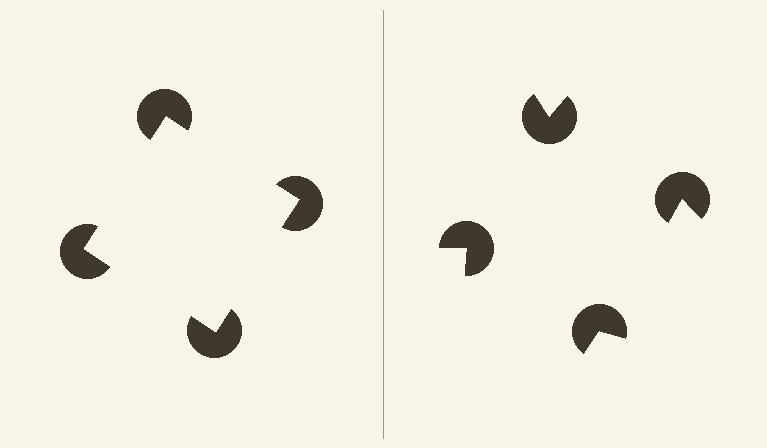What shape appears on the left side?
An illusory square.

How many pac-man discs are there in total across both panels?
8 — 4 on each side.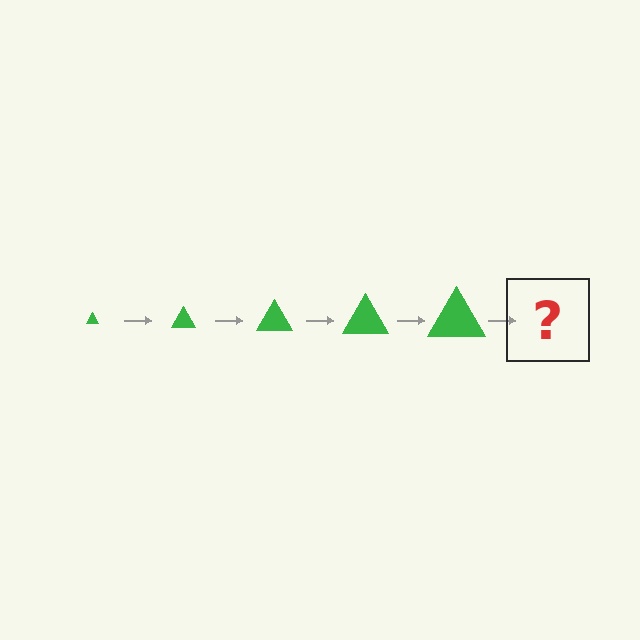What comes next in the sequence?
The next element should be a green triangle, larger than the previous one.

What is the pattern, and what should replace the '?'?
The pattern is that the triangle gets progressively larger each step. The '?' should be a green triangle, larger than the previous one.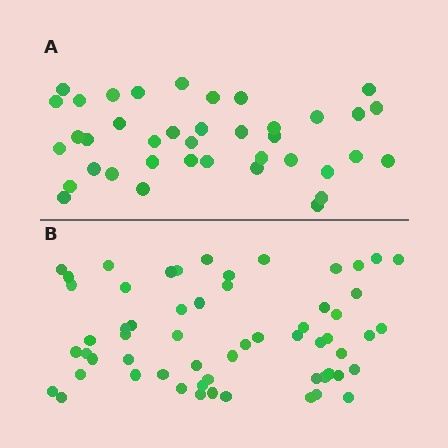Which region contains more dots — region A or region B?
Region B (the bottom region) has more dots.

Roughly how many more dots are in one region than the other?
Region B has approximately 20 more dots than region A.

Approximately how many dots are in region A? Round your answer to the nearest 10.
About 40 dots. (The exact count is 39, which rounds to 40.)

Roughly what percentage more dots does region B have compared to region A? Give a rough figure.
About 50% more.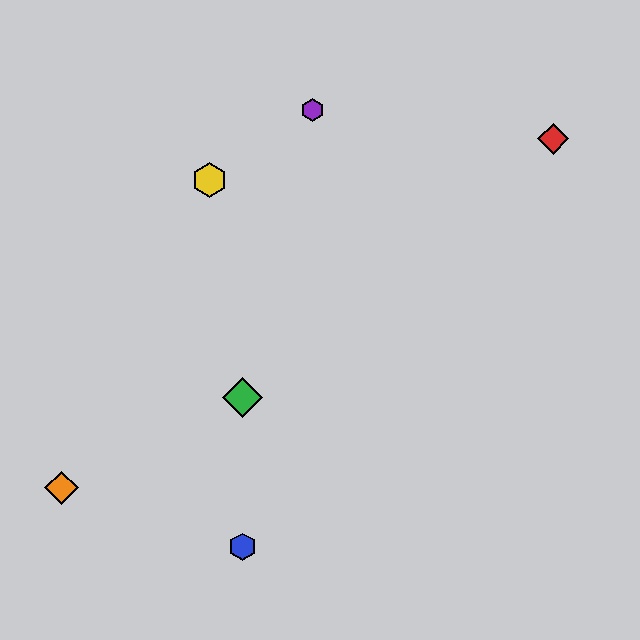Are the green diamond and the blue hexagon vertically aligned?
Yes, both are at x≈243.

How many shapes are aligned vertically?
2 shapes (the blue hexagon, the green diamond) are aligned vertically.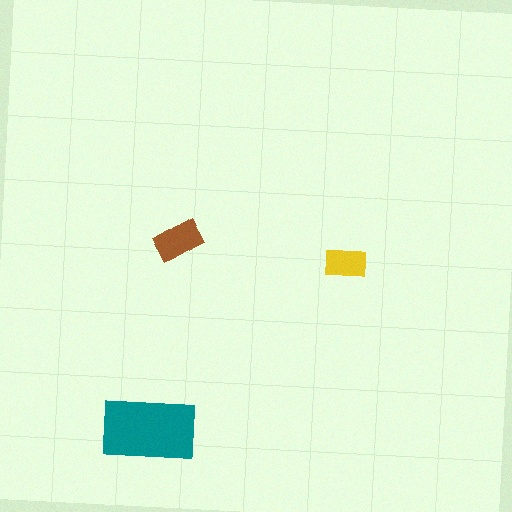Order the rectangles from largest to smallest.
the teal one, the brown one, the yellow one.